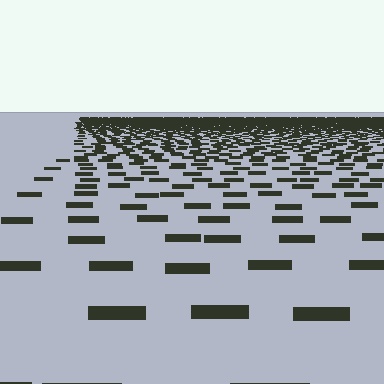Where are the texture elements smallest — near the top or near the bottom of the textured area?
Near the top.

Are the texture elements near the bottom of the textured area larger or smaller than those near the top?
Larger. Near the bottom, elements are closer to the viewer and appear at a bigger on-screen size.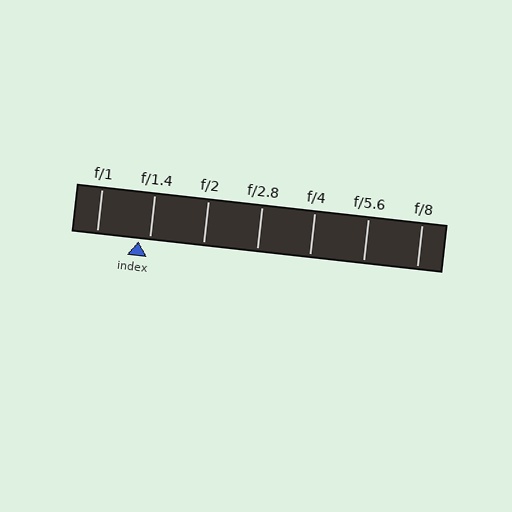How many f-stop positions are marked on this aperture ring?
There are 7 f-stop positions marked.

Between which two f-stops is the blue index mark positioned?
The index mark is between f/1 and f/1.4.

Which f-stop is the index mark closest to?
The index mark is closest to f/1.4.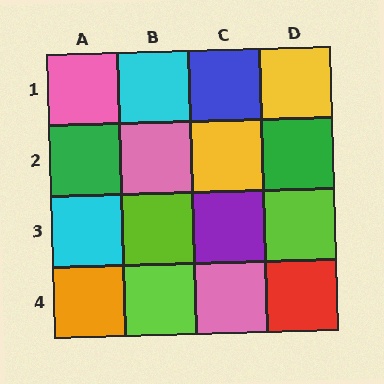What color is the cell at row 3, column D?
Lime.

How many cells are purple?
1 cell is purple.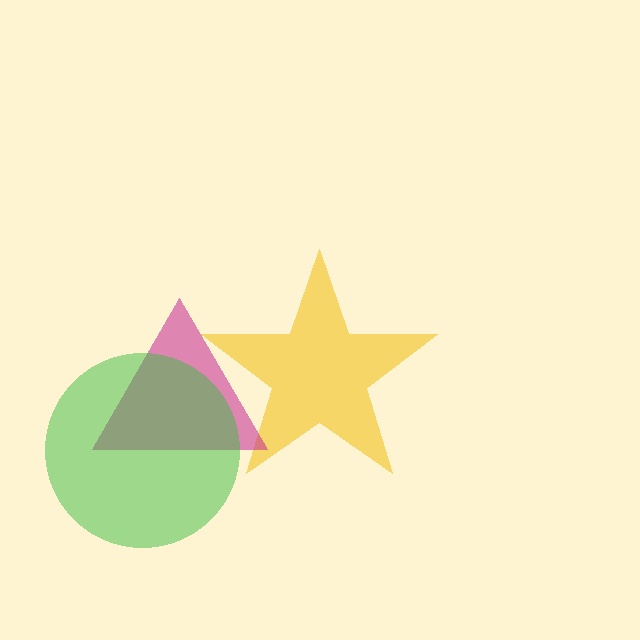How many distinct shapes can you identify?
There are 3 distinct shapes: a yellow star, a magenta triangle, a green circle.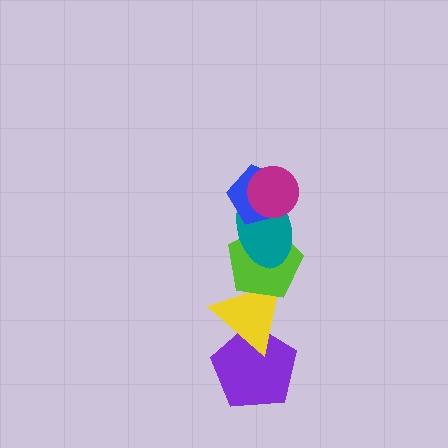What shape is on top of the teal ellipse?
The blue pentagon is on top of the teal ellipse.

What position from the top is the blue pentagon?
The blue pentagon is 2nd from the top.